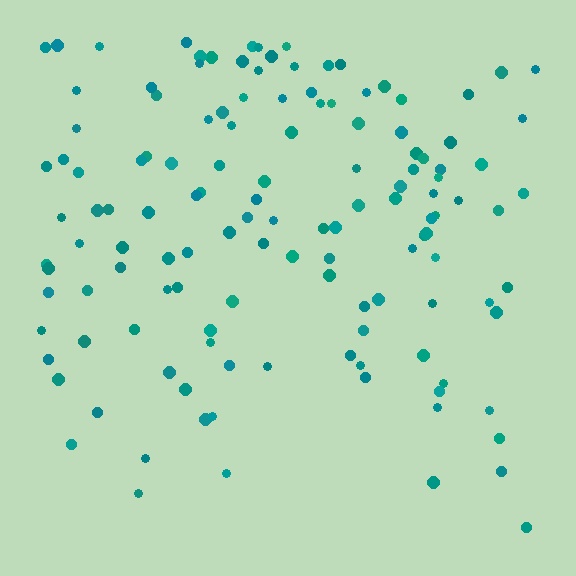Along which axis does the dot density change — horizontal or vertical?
Vertical.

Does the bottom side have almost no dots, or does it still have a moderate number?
Still a moderate number, just noticeably fewer than the top.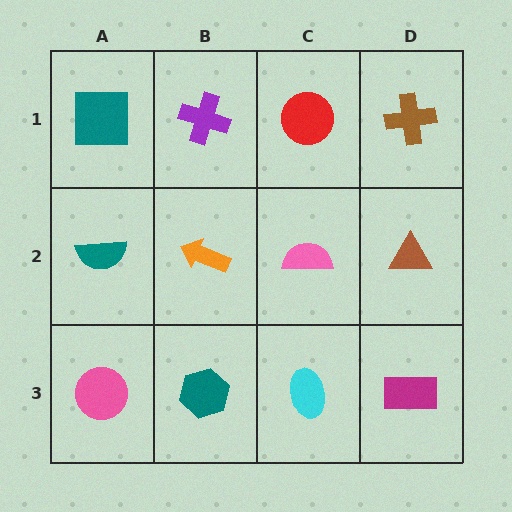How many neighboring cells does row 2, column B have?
4.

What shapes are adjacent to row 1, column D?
A brown triangle (row 2, column D), a red circle (row 1, column C).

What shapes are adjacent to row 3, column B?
An orange arrow (row 2, column B), a pink circle (row 3, column A), a cyan ellipse (row 3, column C).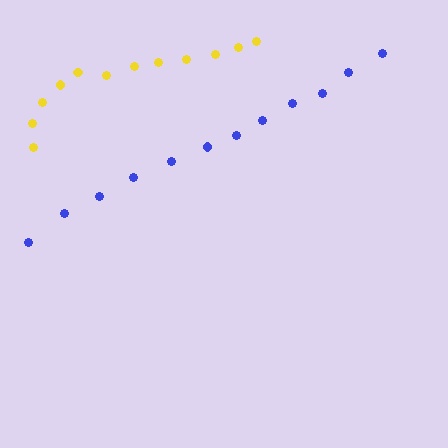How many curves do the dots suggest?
There are 2 distinct paths.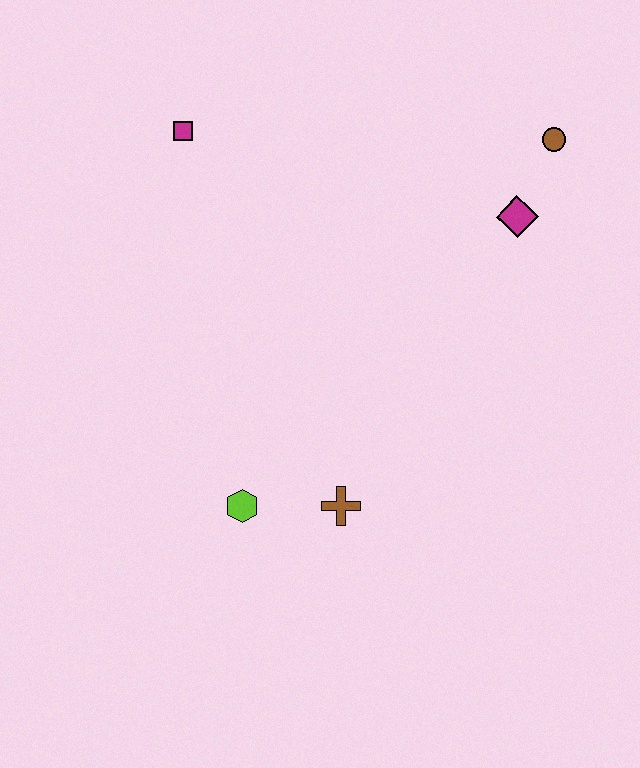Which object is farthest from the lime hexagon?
The brown circle is farthest from the lime hexagon.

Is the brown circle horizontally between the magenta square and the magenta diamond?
No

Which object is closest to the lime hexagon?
The brown cross is closest to the lime hexagon.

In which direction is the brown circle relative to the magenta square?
The brown circle is to the right of the magenta square.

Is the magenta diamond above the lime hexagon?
Yes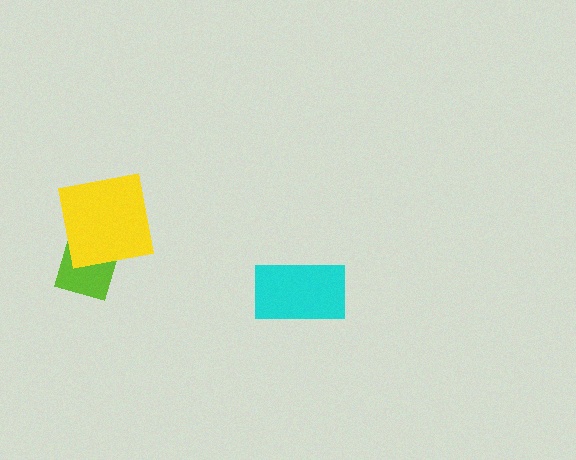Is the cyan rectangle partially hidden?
No, no other shape covers it.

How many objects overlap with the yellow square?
1 object overlaps with the yellow square.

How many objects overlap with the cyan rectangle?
0 objects overlap with the cyan rectangle.